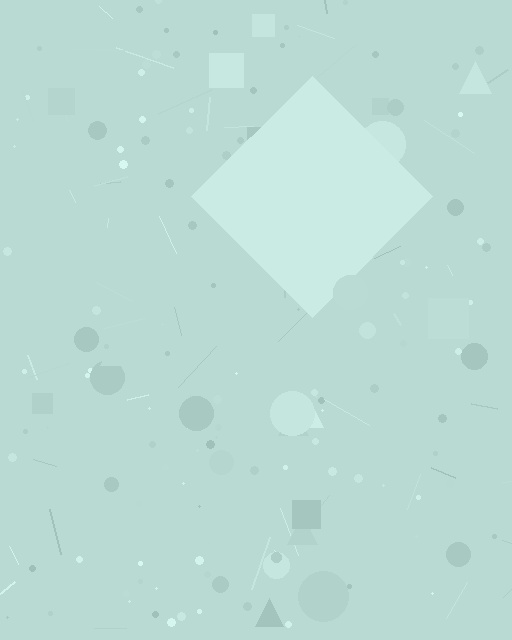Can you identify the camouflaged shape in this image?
The camouflaged shape is a diamond.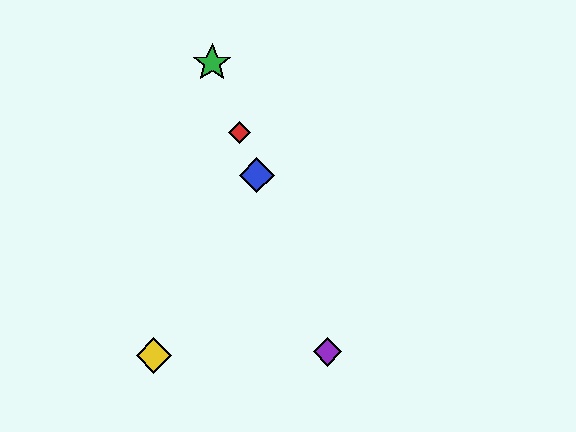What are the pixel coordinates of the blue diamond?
The blue diamond is at (257, 175).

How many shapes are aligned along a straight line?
4 shapes (the red diamond, the blue diamond, the green star, the purple diamond) are aligned along a straight line.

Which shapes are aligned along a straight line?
The red diamond, the blue diamond, the green star, the purple diamond are aligned along a straight line.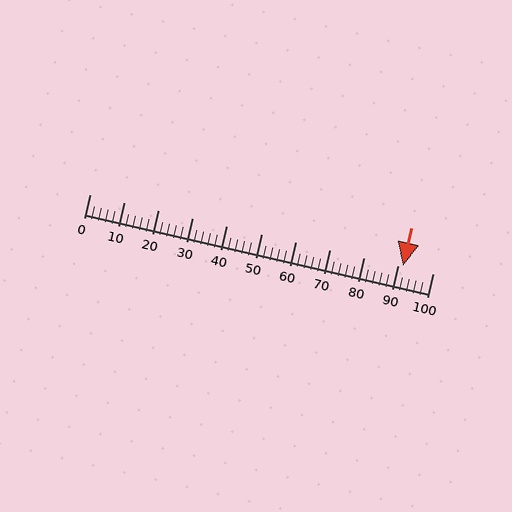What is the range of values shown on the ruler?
The ruler shows values from 0 to 100.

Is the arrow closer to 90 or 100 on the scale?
The arrow is closer to 90.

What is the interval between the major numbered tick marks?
The major tick marks are spaced 10 units apart.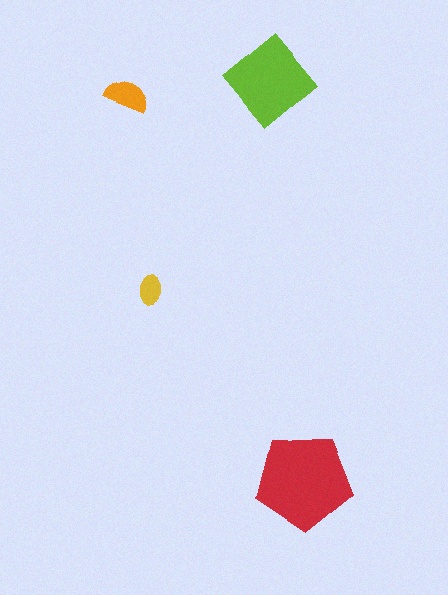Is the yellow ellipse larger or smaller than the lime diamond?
Smaller.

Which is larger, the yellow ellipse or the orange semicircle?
The orange semicircle.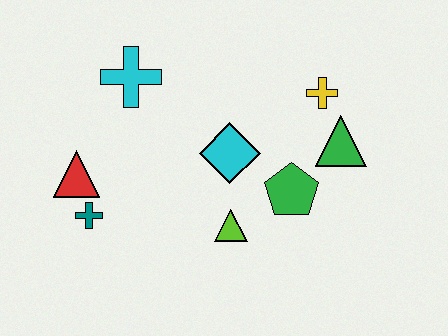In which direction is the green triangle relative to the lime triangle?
The green triangle is to the right of the lime triangle.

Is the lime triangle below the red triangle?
Yes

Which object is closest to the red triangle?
The teal cross is closest to the red triangle.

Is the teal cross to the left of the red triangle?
No